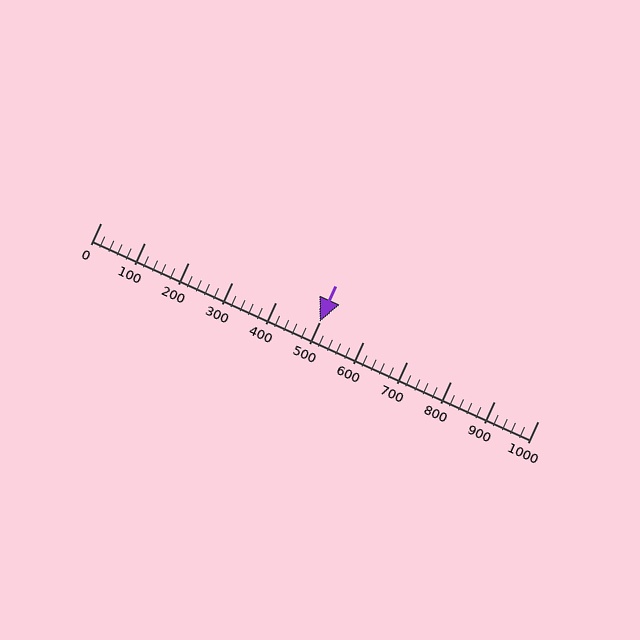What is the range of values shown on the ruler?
The ruler shows values from 0 to 1000.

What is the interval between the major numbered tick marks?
The major tick marks are spaced 100 units apart.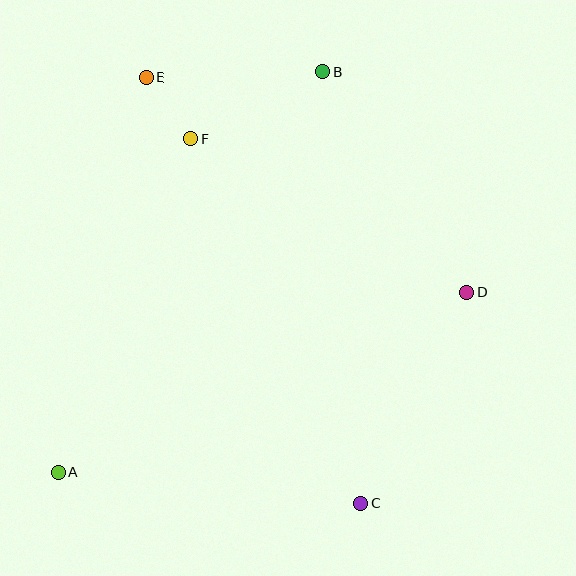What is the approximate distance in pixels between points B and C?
The distance between B and C is approximately 433 pixels.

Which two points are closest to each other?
Points E and F are closest to each other.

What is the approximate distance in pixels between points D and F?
The distance between D and F is approximately 316 pixels.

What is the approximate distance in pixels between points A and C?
The distance between A and C is approximately 304 pixels.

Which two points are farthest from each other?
Points A and B are farthest from each other.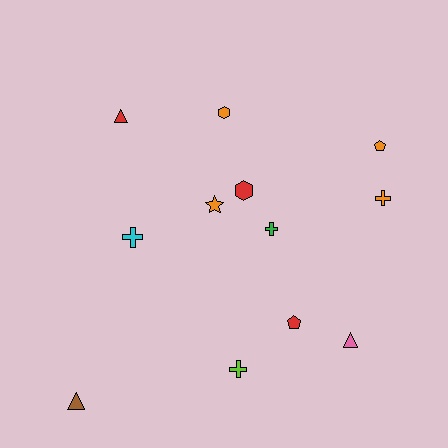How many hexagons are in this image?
There are 2 hexagons.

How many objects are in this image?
There are 12 objects.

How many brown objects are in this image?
There is 1 brown object.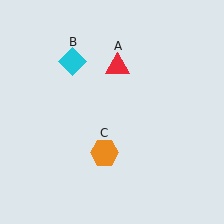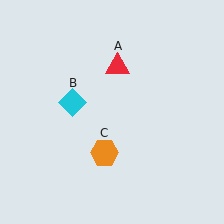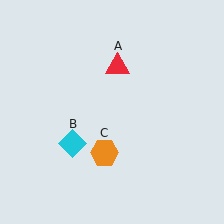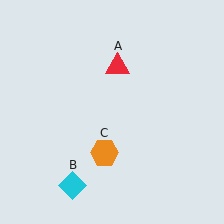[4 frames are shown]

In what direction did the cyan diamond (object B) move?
The cyan diamond (object B) moved down.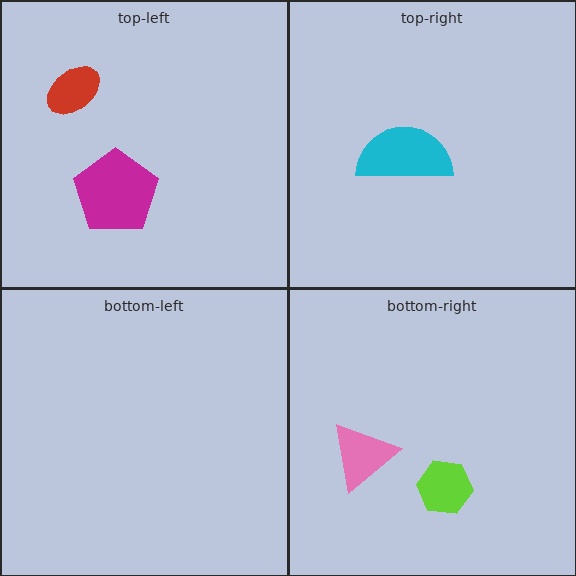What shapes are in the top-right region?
The cyan semicircle.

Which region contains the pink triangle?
The bottom-right region.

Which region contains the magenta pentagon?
The top-left region.